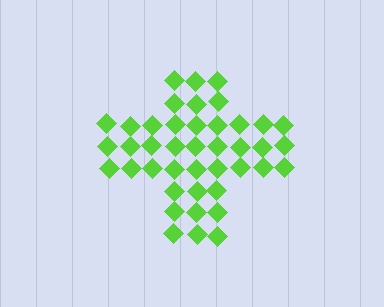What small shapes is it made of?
It is made of small diamonds.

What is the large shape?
The large shape is a cross.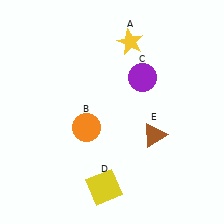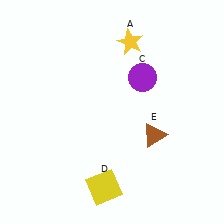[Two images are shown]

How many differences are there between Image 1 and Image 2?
There is 1 difference between the two images.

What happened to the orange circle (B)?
The orange circle (B) was removed in Image 2. It was in the bottom-left area of Image 1.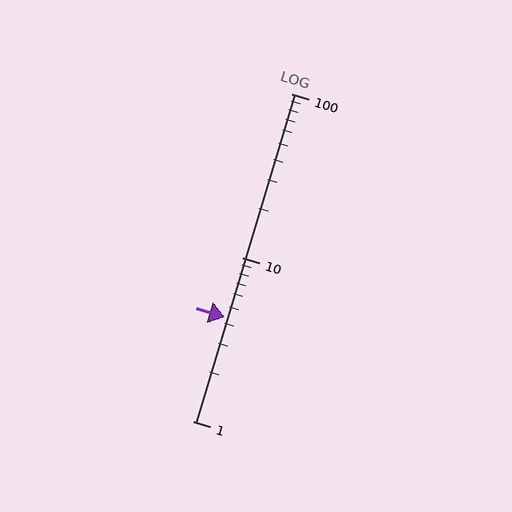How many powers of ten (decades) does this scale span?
The scale spans 2 decades, from 1 to 100.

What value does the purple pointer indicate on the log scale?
The pointer indicates approximately 4.3.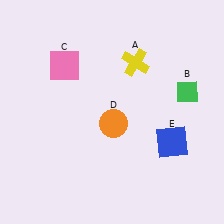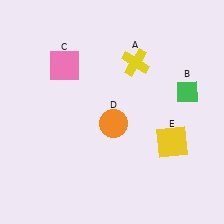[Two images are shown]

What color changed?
The square (E) changed from blue in Image 1 to yellow in Image 2.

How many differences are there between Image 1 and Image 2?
There is 1 difference between the two images.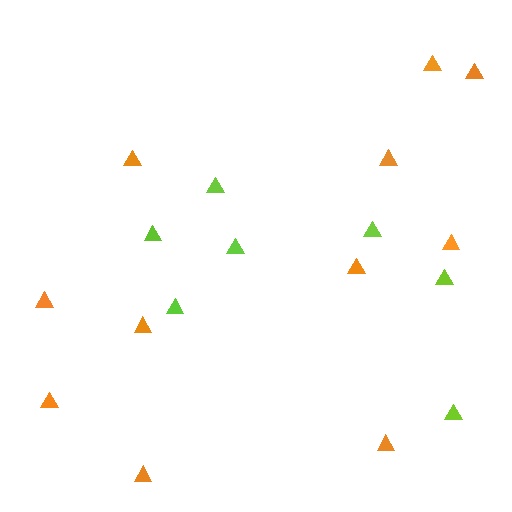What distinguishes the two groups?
There are 2 groups: one group of lime triangles (7) and one group of orange triangles (11).